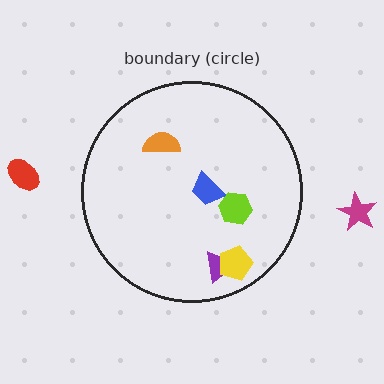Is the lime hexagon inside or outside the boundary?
Inside.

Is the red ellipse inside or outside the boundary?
Outside.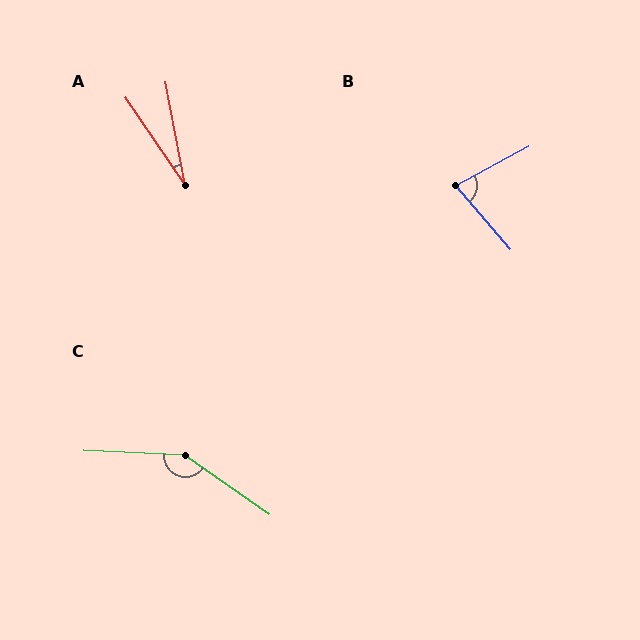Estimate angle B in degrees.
Approximately 77 degrees.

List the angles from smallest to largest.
A (24°), B (77°), C (148°).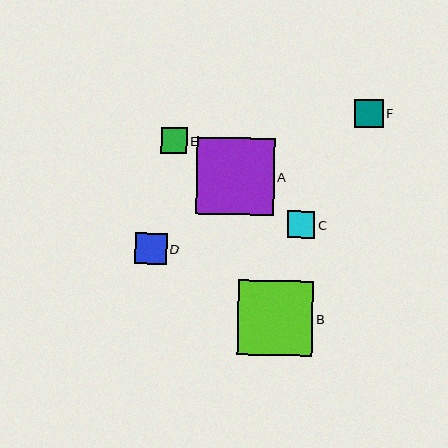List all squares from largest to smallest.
From largest to smallest: A, B, D, F, C, E.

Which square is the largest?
Square A is the largest with a size of approximately 78 pixels.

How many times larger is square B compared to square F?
Square B is approximately 2.6 times the size of square F.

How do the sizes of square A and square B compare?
Square A and square B are approximately the same size.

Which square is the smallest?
Square E is the smallest with a size of approximately 26 pixels.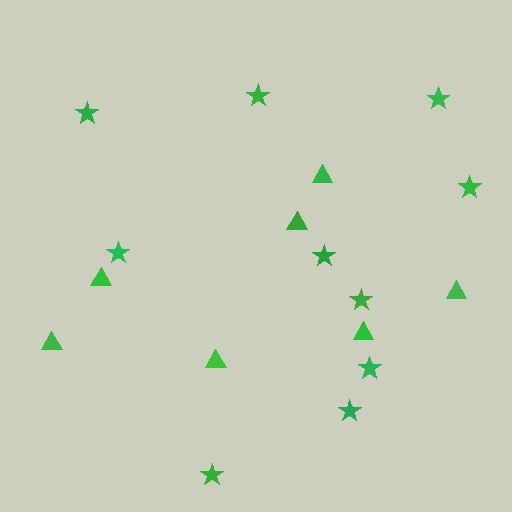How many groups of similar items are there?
There are 2 groups: one group of stars (10) and one group of triangles (7).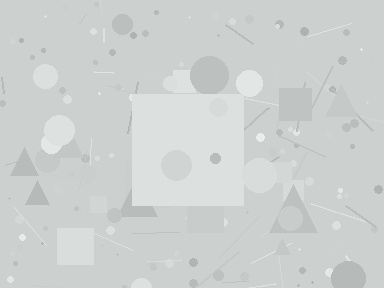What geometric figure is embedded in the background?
A square is embedded in the background.